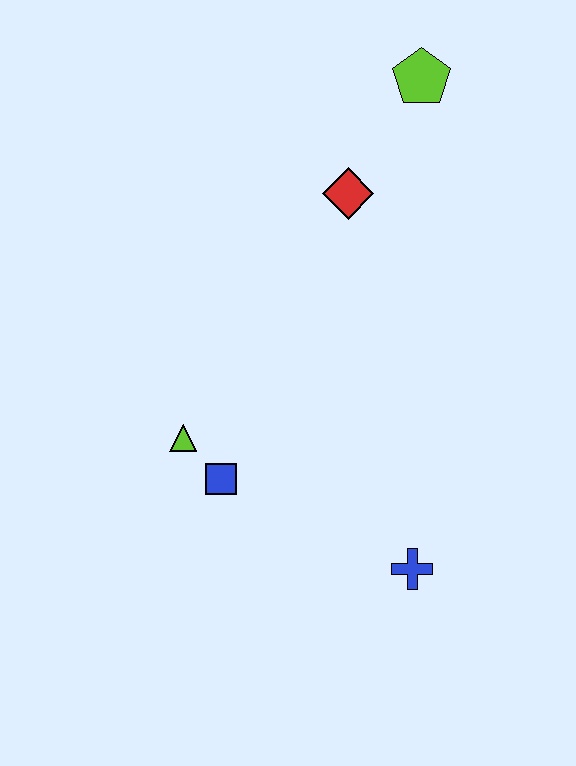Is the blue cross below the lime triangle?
Yes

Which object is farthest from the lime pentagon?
The blue cross is farthest from the lime pentagon.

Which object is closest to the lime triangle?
The blue square is closest to the lime triangle.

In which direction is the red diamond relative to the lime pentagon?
The red diamond is below the lime pentagon.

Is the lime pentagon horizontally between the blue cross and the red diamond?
No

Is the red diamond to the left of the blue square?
No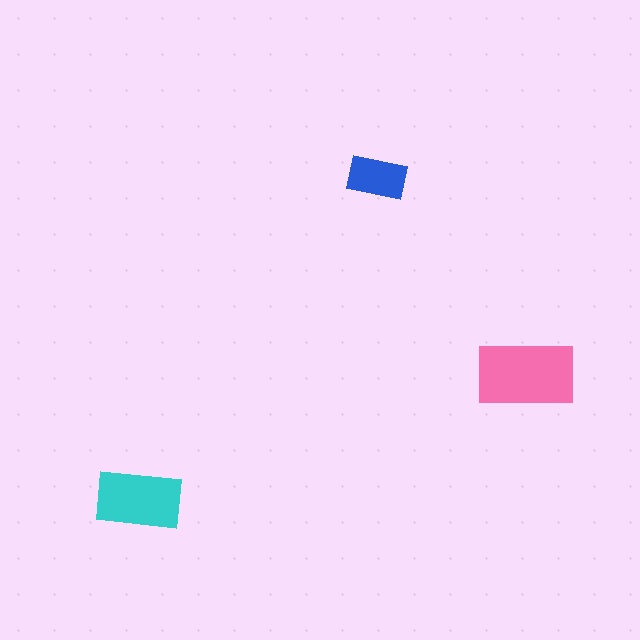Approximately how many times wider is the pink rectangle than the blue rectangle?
About 1.5 times wider.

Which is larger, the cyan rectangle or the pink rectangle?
The pink one.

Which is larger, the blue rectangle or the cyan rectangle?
The cyan one.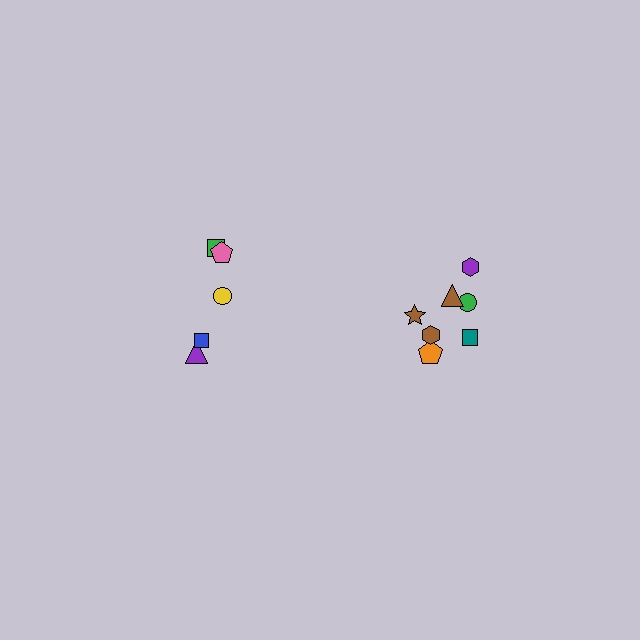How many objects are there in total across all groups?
There are 12 objects.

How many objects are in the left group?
There are 5 objects.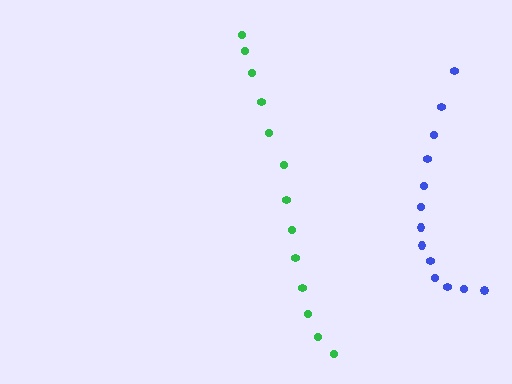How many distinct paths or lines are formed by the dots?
There are 2 distinct paths.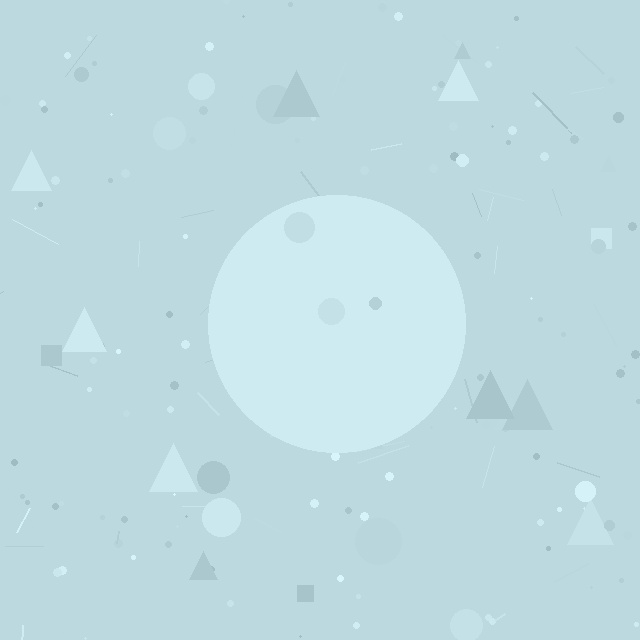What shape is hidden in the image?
A circle is hidden in the image.